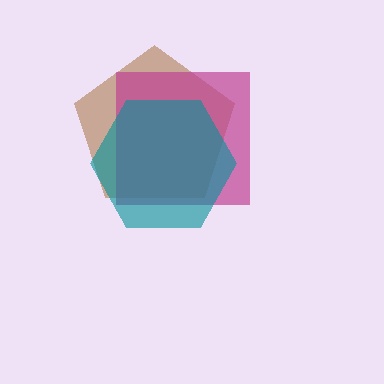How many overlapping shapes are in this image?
There are 3 overlapping shapes in the image.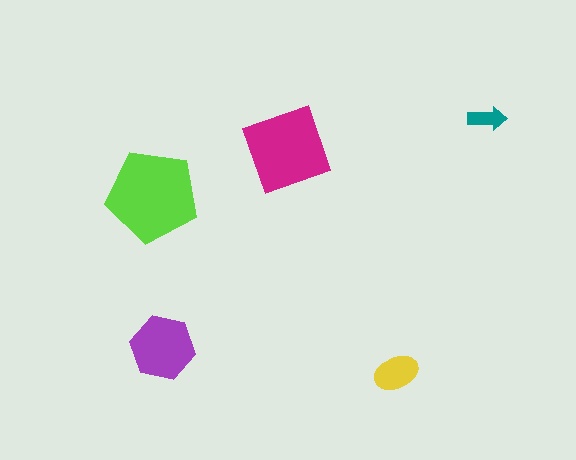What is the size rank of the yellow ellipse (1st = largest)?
4th.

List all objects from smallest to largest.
The teal arrow, the yellow ellipse, the purple hexagon, the magenta diamond, the lime pentagon.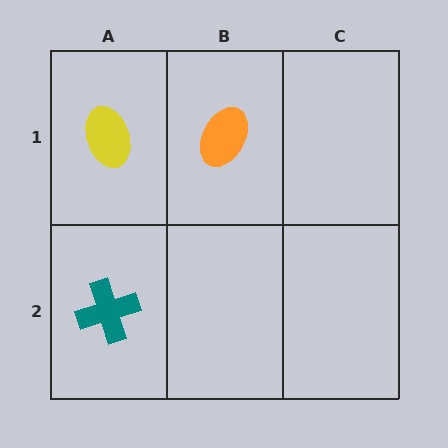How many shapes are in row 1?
2 shapes.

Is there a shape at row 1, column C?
No, that cell is empty.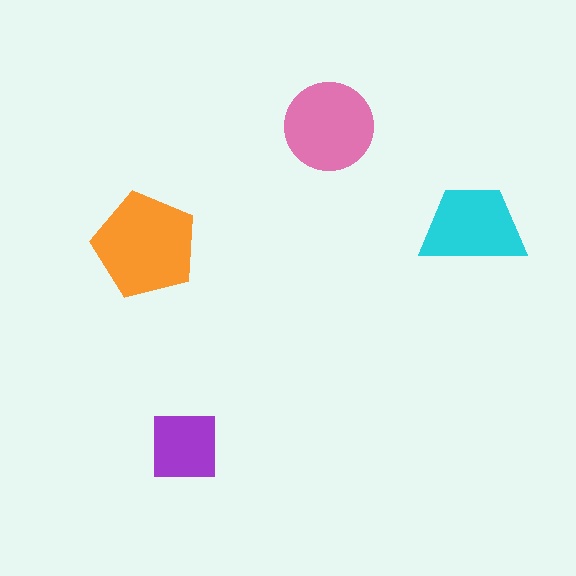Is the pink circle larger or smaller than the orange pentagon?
Smaller.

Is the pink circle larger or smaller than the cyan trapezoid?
Larger.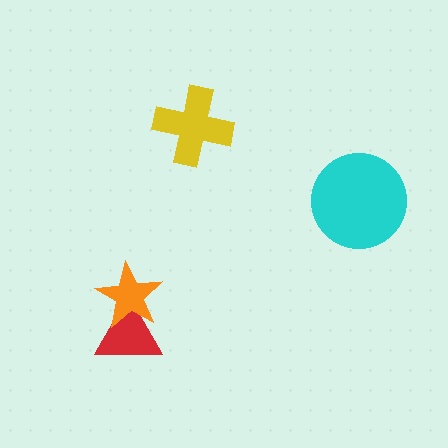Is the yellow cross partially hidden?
No, no other shape covers it.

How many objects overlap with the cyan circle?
0 objects overlap with the cyan circle.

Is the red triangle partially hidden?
Yes, it is partially covered by another shape.